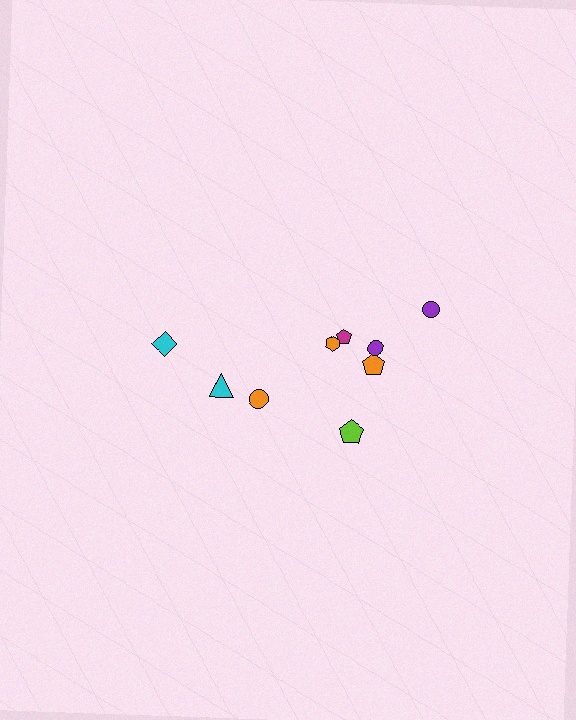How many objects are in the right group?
There are 6 objects.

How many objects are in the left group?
There are 3 objects.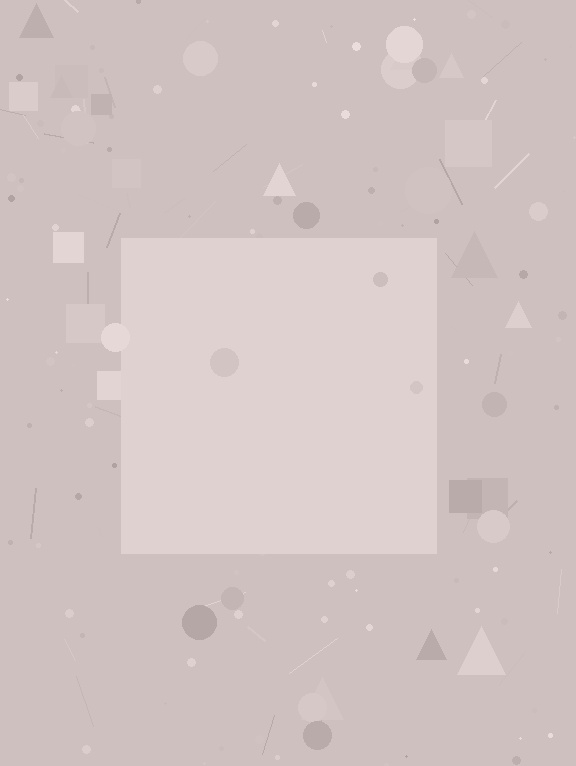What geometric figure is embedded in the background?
A square is embedded in the background.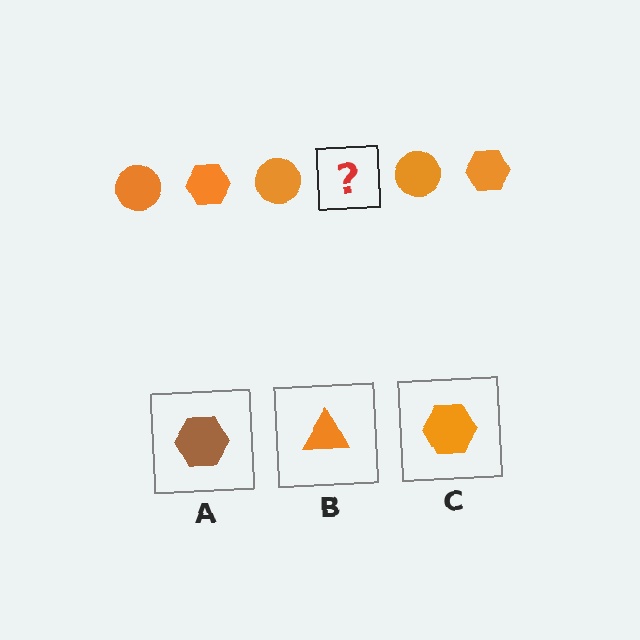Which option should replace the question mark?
Option C.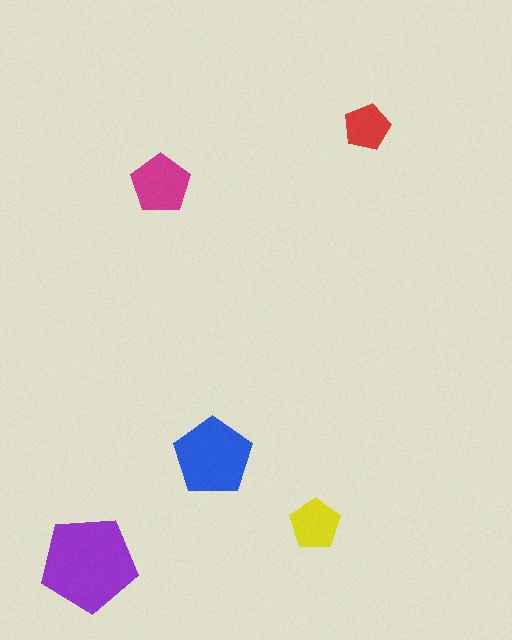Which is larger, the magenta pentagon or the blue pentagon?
The blue one.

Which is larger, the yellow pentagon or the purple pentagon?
The purple one.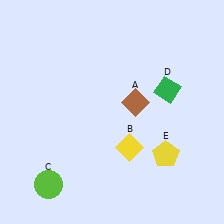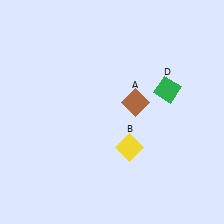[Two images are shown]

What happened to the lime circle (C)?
The lime circle (C) was removed in Image 2. It was in the bottom-left area of Image 1.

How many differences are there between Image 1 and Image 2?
There are 2 differences between the two images.